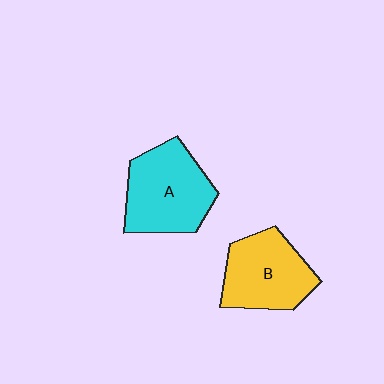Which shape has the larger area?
Shape A (cyan).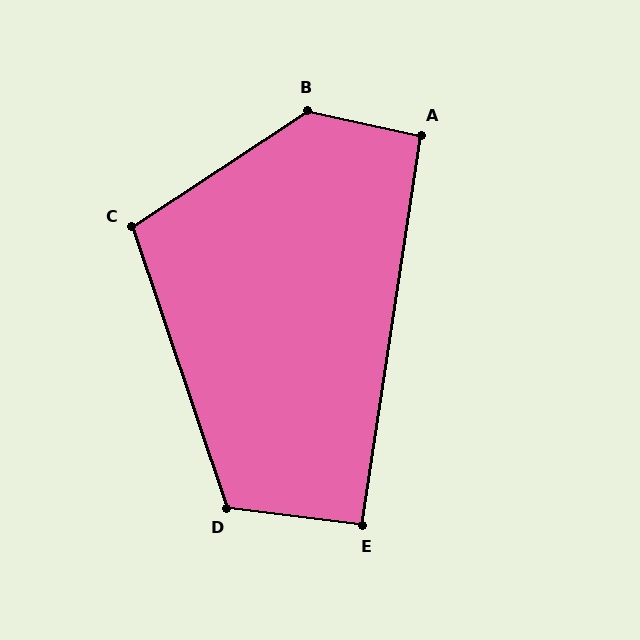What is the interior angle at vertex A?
Approximately 94 degrees (approximately right).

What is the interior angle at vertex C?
Approximately 105 degrees (obtuse).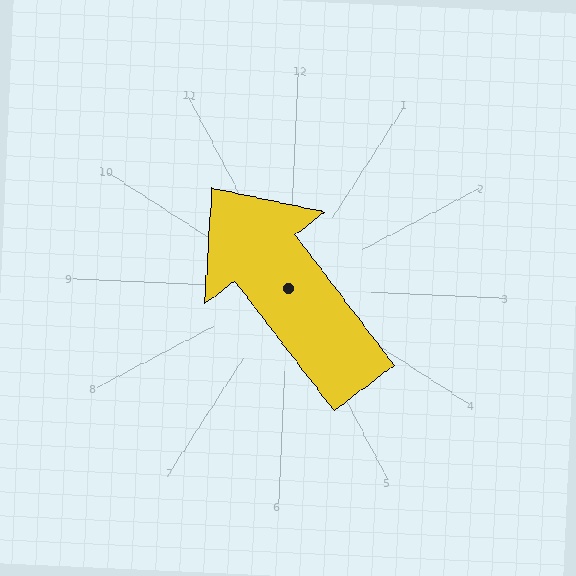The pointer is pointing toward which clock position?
Roughly 11 o'clock.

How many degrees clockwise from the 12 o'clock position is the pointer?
Approximately 320 degrees.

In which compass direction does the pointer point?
Northwest.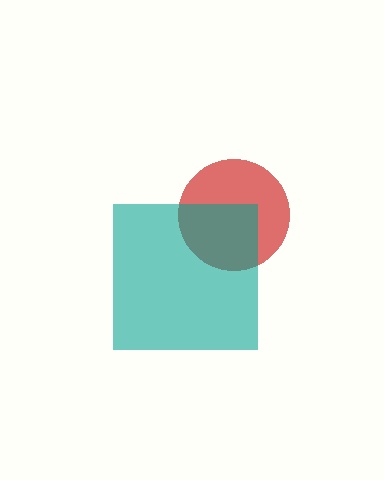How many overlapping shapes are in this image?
There are 2 overlapping shapes in the image.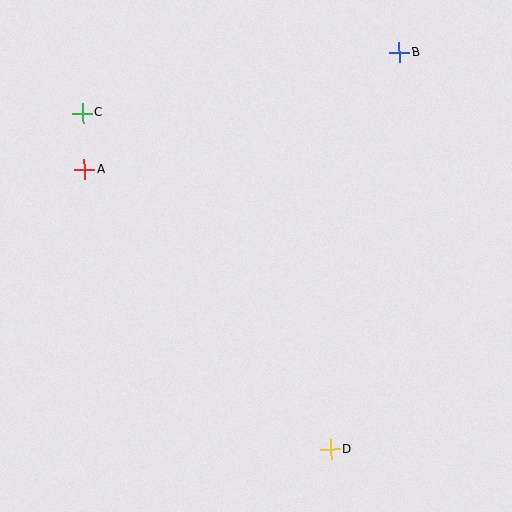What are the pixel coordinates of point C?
Point C is at (82, 113).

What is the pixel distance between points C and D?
The distance between C and D is 418 pixels.